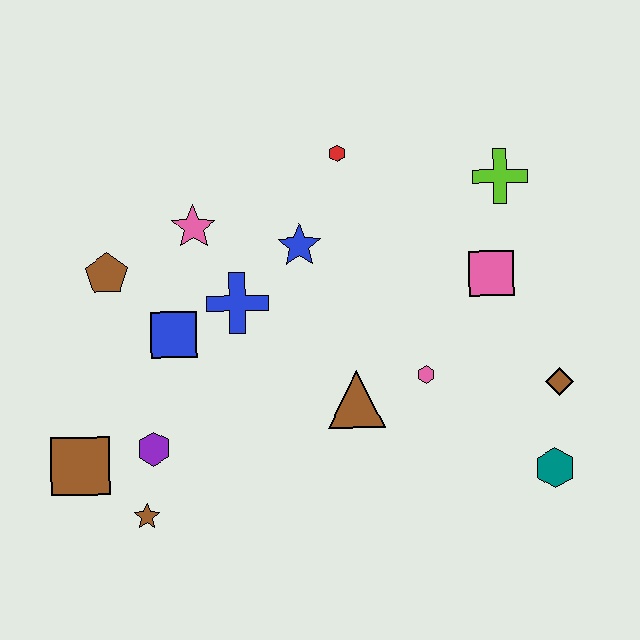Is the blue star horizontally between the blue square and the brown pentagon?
No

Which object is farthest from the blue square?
The teal hexagon is farthest from the blue square.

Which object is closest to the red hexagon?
The blue star is closest to the red hexagon.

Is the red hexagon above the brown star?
Yes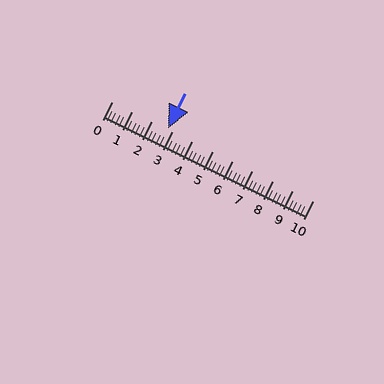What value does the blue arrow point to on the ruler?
The blue arrow points to approximately 2.8.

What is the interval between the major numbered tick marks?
The major tick marks are spaced 1 units apart.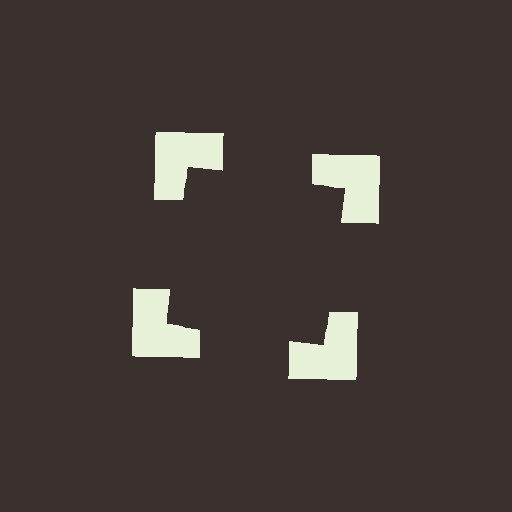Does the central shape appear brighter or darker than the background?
It typically appears slightly darker than the background, even though no actual brightness change is drawn.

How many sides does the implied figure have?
4 sides.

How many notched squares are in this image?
There are 4 — one at each vertex of the illusory square.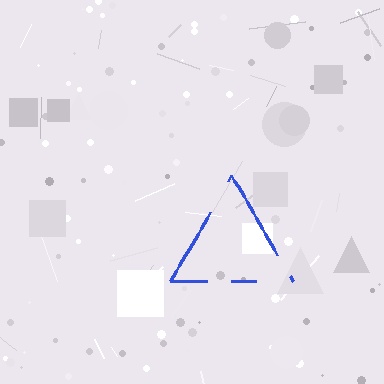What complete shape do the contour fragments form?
The contour fragments form a triangle.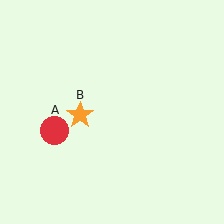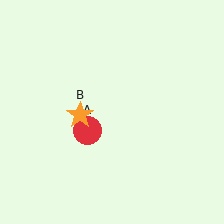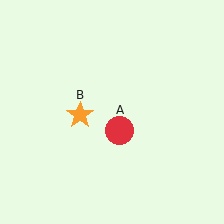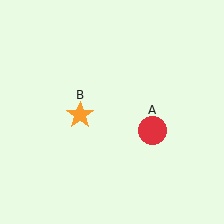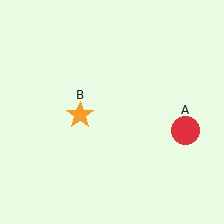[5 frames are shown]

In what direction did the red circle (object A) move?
The red circle (object A) moved right.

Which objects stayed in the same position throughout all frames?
Orange star (object B) remained stationary.